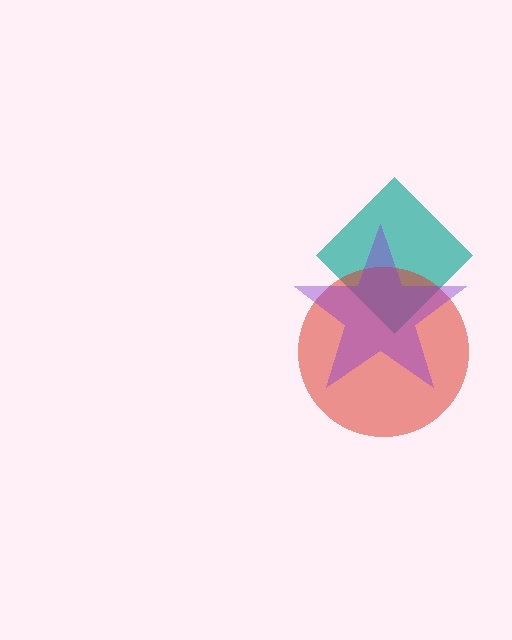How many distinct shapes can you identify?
There are 3 distinct shapes: a teal diamond, a red circle, a purple star.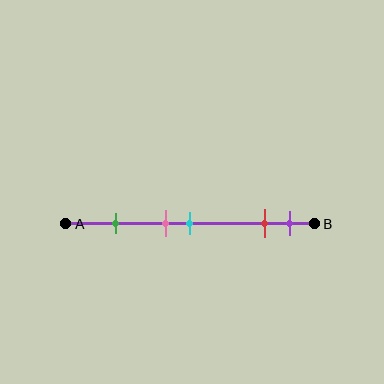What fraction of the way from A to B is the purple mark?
The purple mark is approximately 90% (0.9) of the way from A to B.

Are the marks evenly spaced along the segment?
No, the marks are not evenly spaced.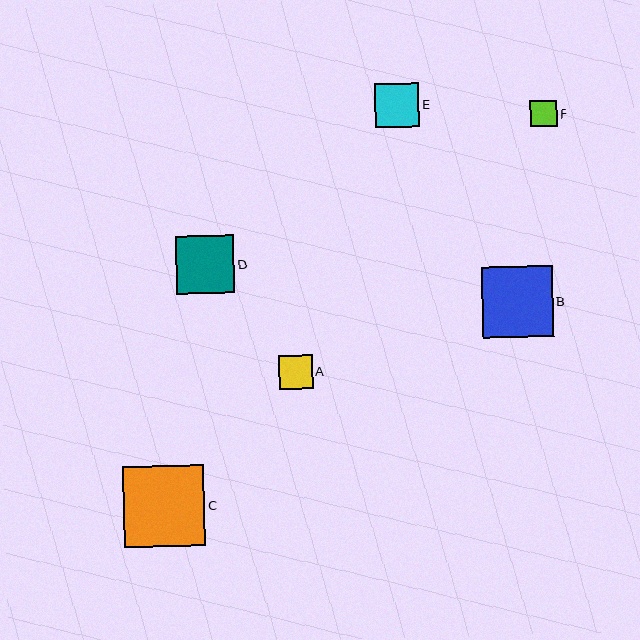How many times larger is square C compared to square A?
Square C is approximately 2.4 times the size of square A.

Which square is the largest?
Square C is the largest with a size of approximately 81 pixels.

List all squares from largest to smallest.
From largest to smallest: C, B, D, E, A, F.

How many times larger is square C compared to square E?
Square C is approximately 1.8 times the size of square E.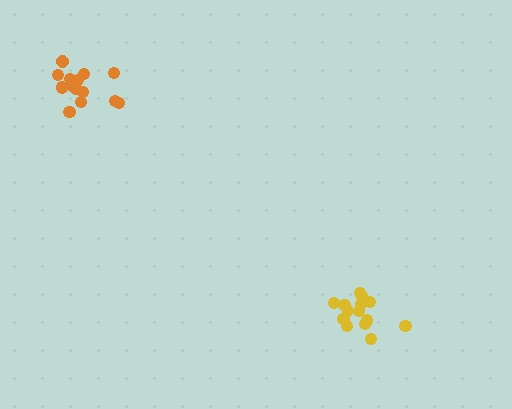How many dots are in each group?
Group 1: 14 dots, Group 2: 14 dots (28 total).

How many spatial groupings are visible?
There are 2 spatial groupings.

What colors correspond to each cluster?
The clusters are colored: orange, yellow.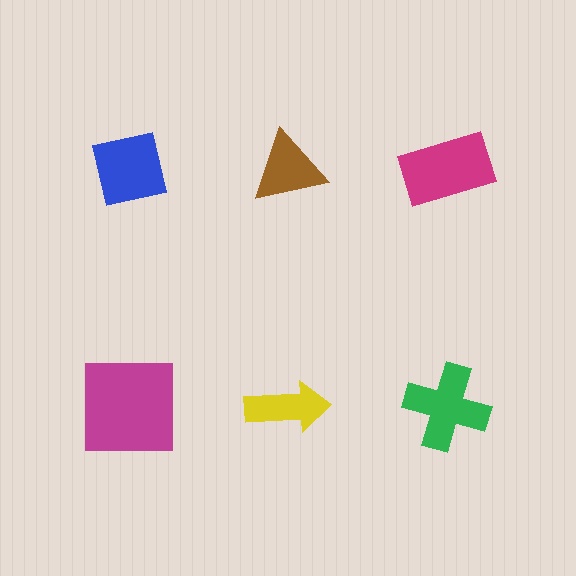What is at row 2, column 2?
A yellow arrow.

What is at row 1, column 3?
A magenta rectangle.